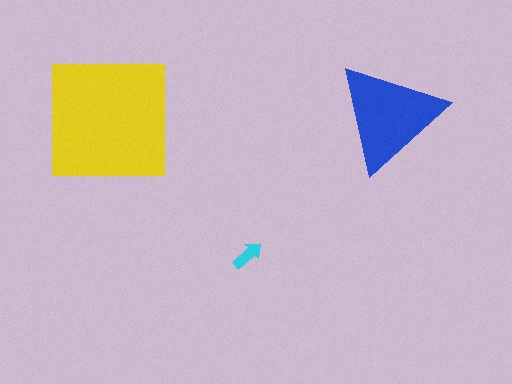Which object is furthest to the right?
The blue triangle is rightmost.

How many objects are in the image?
There are 3 objects in the image.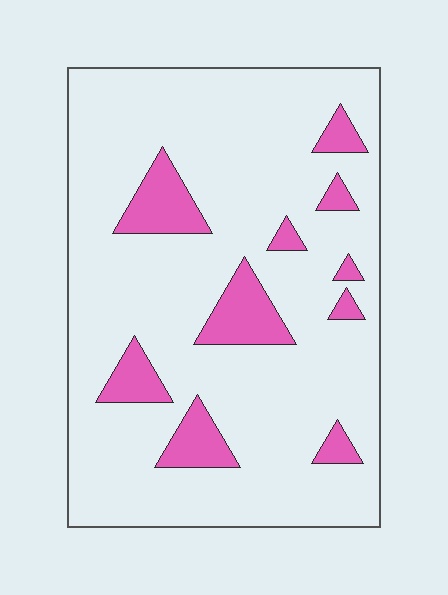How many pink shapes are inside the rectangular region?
10.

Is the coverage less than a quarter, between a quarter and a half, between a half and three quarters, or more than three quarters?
Less than a quarter.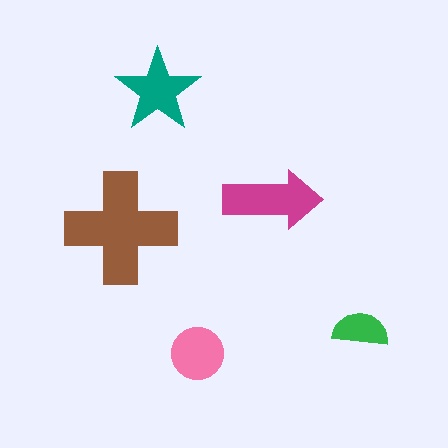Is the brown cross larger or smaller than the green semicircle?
Larger.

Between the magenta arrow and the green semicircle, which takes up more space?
The magenta arrow.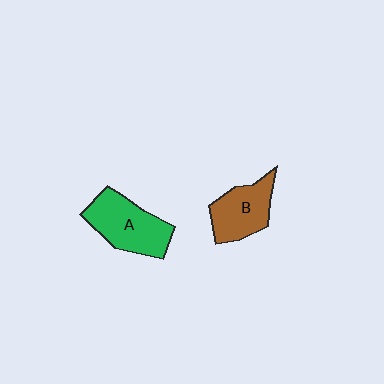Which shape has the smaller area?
Shape B (brown).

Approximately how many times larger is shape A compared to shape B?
Approximately 1.2 times.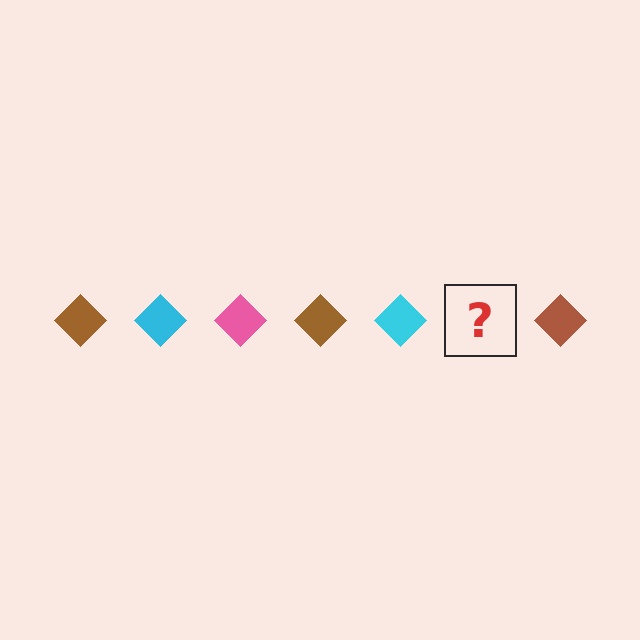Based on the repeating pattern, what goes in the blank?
The blank should be a pink diamond.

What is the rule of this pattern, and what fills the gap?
The rule is that the pattern cycles through brown, cyan, pink diamonds. The gap should be filled with a pink diamond.